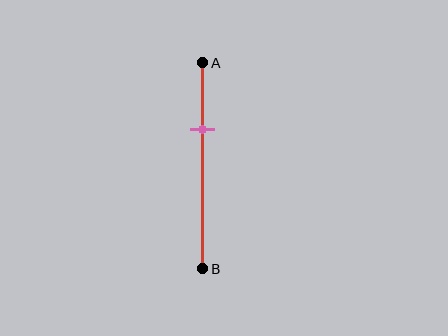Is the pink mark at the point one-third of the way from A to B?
Yes, the mark is approximately at the one-third point.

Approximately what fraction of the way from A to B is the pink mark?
The pink mark is approximately 30% of the way from A to B.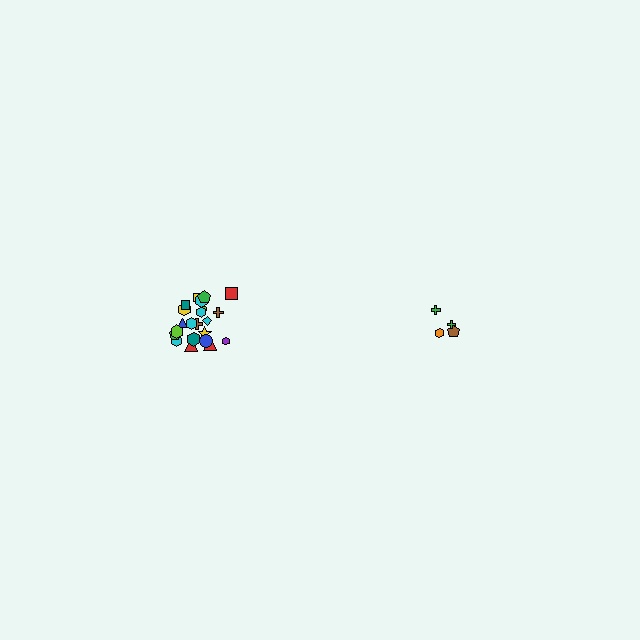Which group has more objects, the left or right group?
The left group.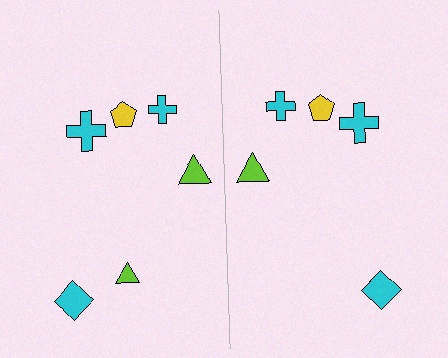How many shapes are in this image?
There are 11 shapes in this image.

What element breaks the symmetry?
A lime triangle is missing from the right side.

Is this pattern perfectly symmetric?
No, the pattern is not perfectly symmetric. A lime triangle is missing from the right side.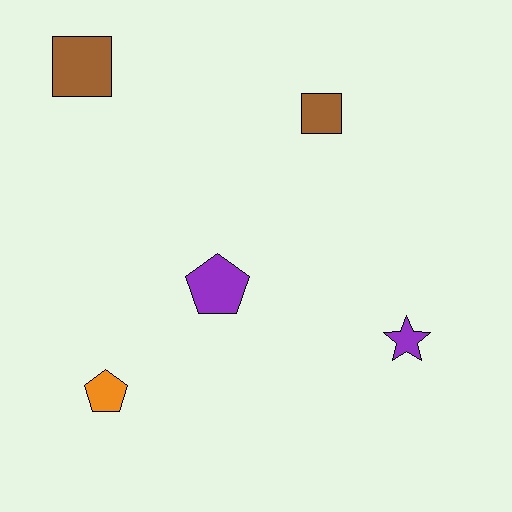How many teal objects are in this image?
There are no teal objects.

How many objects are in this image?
There are 5 objects.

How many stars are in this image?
There is 1 star.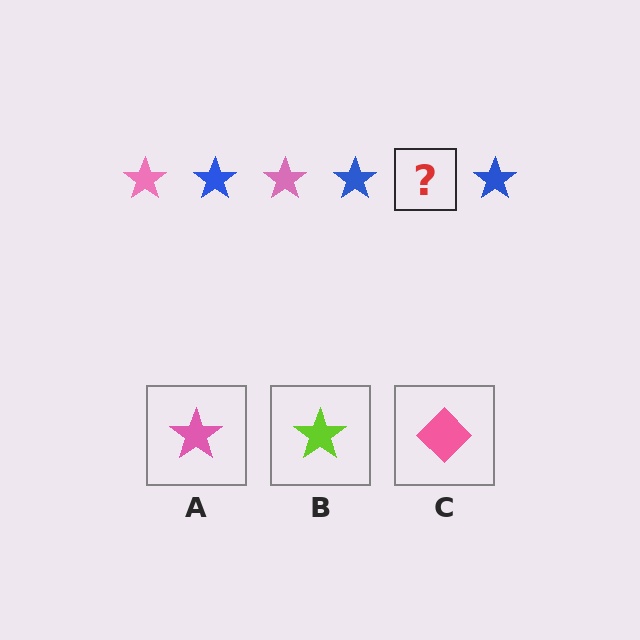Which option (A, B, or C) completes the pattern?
A.